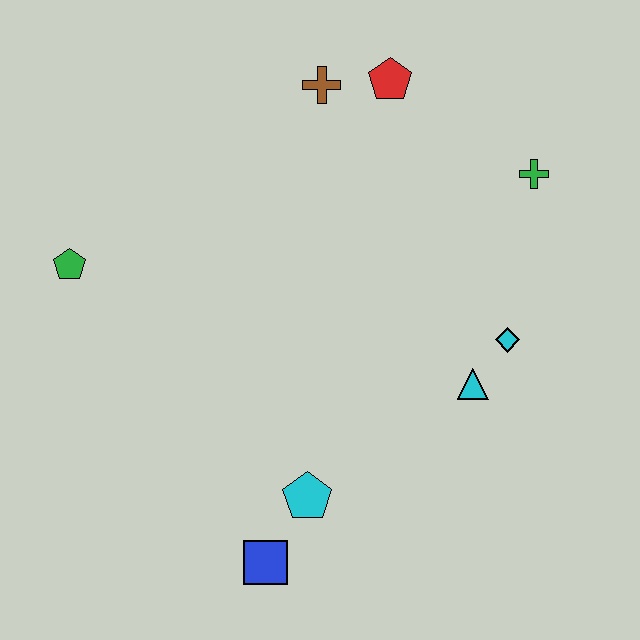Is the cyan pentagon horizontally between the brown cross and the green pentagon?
Yes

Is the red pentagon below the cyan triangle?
No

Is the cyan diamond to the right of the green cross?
No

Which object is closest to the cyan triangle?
The cyan diamond is closest to the cyan triangle.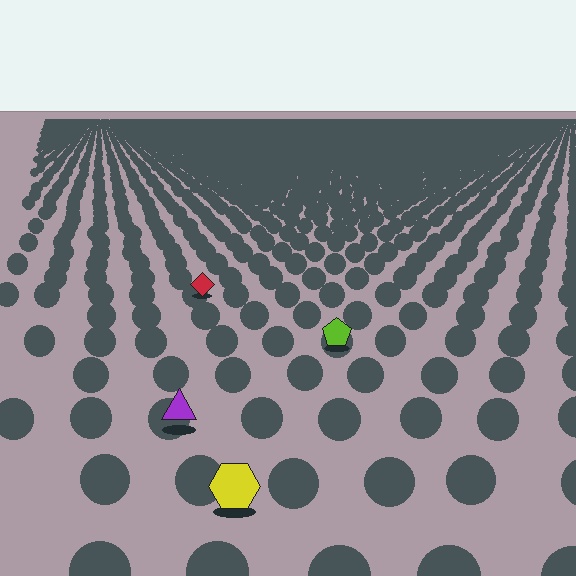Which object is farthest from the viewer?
The red diamond is farthest from the viewer. It appears smaller and the ground texture around it is denser.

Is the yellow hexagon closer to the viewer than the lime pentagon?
Yes. The yellow hexagon is closer — you can tell from the texture gradient: the ground texture is coarser near it.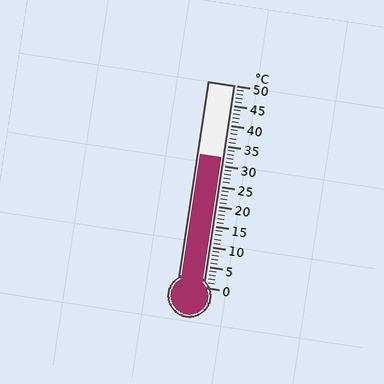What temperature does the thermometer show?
The thermometer shows approximately 32°C.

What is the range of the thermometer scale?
The thermometer scale ranges from 0°C to 50°C.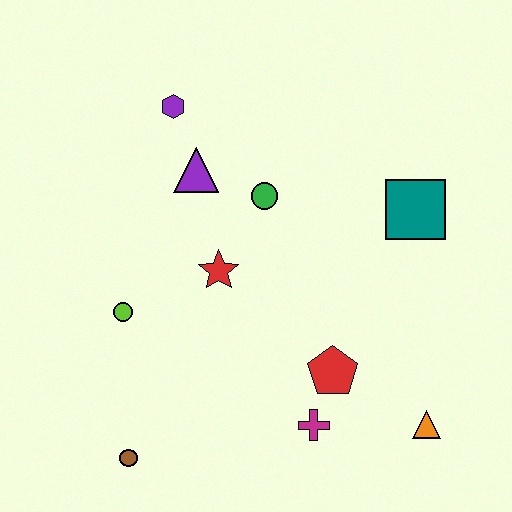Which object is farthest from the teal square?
The brown circle is farthest from the teal square.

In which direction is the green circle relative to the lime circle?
The green circle is to the right of the lime circle.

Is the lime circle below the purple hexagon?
Yes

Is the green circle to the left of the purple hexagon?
No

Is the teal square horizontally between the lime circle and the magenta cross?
No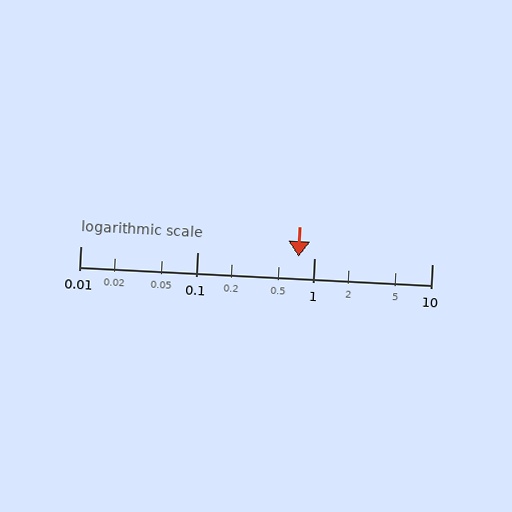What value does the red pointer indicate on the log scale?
The pointer indicates approximately 0.73.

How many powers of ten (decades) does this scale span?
The scale spans 3 decades, from 0.01 to 10.